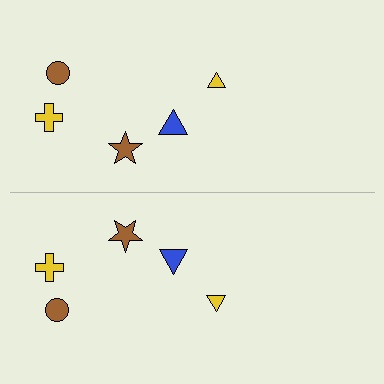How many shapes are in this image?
There are 10 shapes in this image.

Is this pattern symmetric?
Yes, this pattern has bilateral (reflection) symmetry.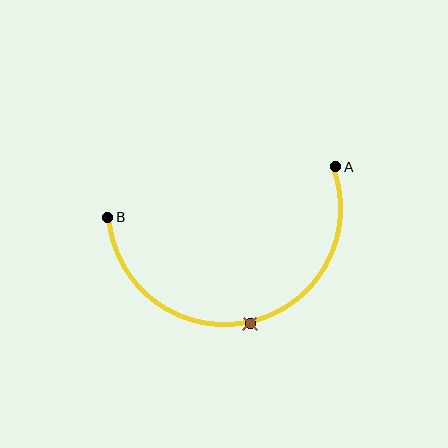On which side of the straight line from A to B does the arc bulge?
The arc bulges below the straight line connecting A and B.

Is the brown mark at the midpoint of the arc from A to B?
Yes. The brown mark lies on the arc at equal arc-length from both A and B — it is the arc midpoint.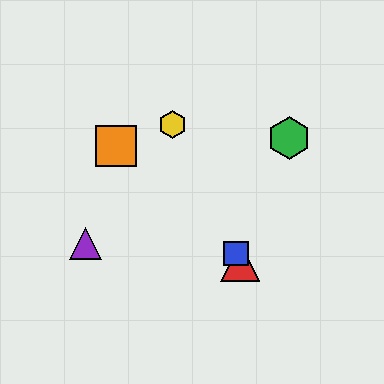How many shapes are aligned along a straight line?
3 shapes (the red triangle, the blue square, the yellow hexagon) are aligned along a straight line.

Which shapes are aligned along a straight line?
The red triangle, the blue square, the yellow hexagon are aligned along a straight line.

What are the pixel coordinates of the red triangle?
The red triangle is at (240, 262).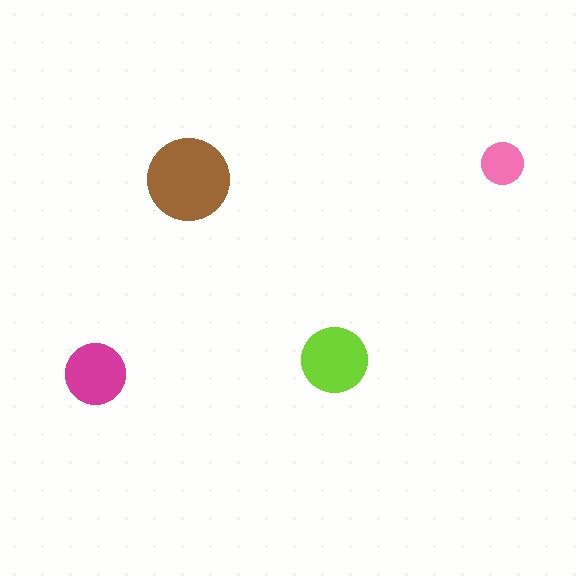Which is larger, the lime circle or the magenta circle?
The lime one.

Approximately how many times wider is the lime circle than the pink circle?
About 1.5 times wider.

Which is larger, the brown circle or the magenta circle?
The brown one.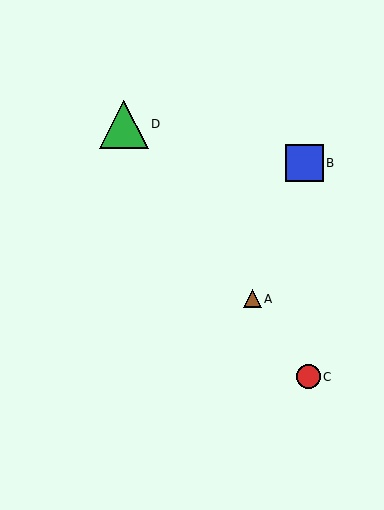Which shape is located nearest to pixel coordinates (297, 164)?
The blue square (labeled B) at (304, 163) is nearest to that location.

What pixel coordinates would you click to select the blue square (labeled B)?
Click at (304, 163) to select the blue square B.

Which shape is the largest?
The green triangle (labeled D) is the largest.